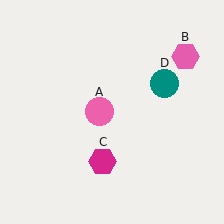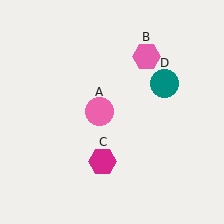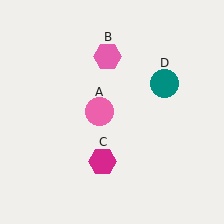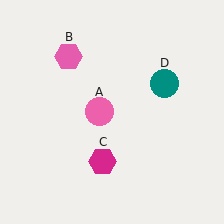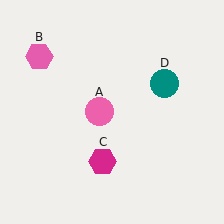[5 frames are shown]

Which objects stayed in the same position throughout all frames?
Pink circle (object A) and magenta hexagon (object C) and teal circle (object D) remained stationary.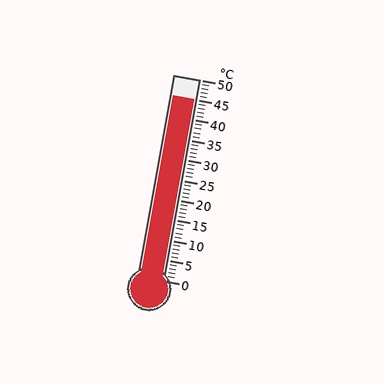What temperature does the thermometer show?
The thermometer shows approximately 45°C.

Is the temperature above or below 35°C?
The temperature is above 35°C.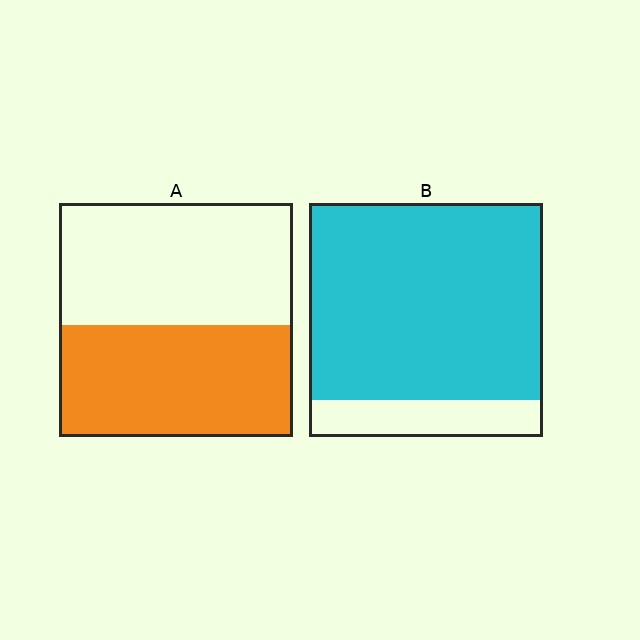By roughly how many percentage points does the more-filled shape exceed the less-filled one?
By roughly 35 percentage points (B over A).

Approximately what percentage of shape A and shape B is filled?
A is approximately 50% and B is approximately 85%.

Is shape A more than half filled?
Roughly half.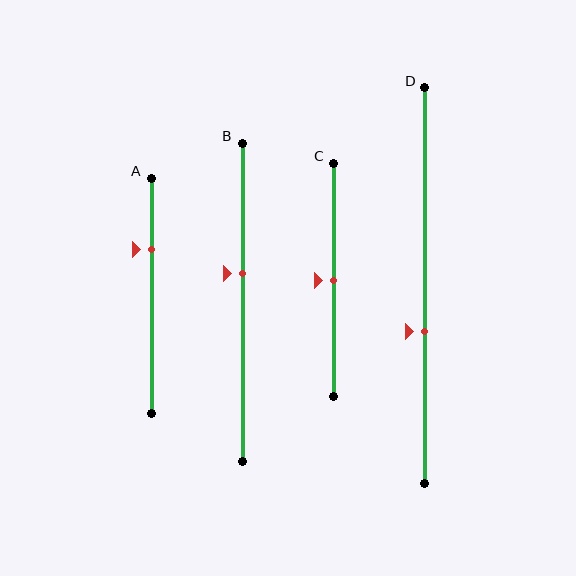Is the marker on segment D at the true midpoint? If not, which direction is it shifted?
No, the marker on segment D is shifted downward by about 12% of the segment length.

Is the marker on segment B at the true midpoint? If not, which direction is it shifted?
No, the marker on segment B is shifted upward by about 9% of the segment length.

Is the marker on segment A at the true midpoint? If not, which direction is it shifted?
No, the marker on segment A is shifted upward by about 20% of the segment length.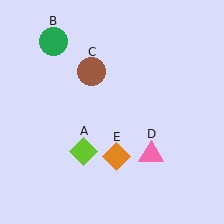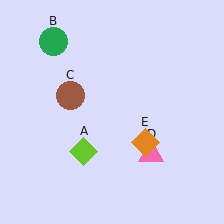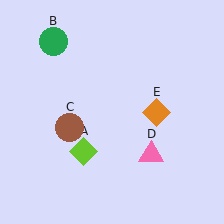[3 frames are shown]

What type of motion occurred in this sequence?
The brown circle (object C), orange diamond (object E) rotated counterclockwise around the center of the scene.